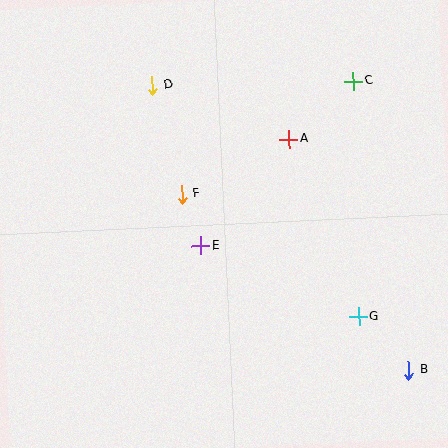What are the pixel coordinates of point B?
Point B is at (409, 370).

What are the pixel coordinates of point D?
Point D is at (152, 86).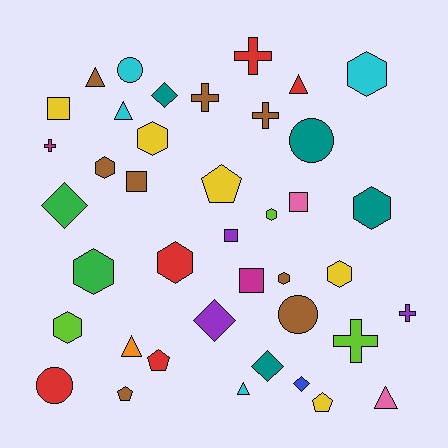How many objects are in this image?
There are 40 objects.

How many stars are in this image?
There are no stars.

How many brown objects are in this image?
There are 8 brown objects.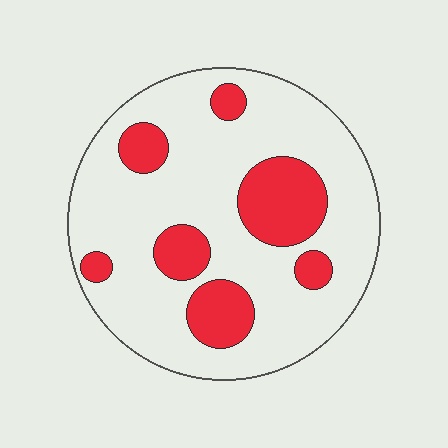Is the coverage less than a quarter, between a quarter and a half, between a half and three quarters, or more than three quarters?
Less than a quarter.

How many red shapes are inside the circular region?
7.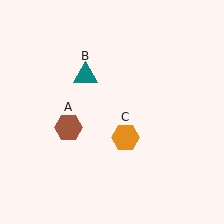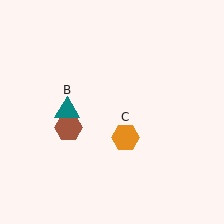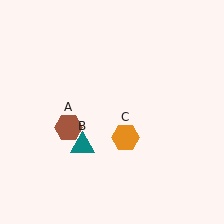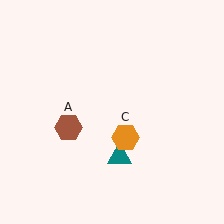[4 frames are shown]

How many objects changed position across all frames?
1 object changed position: teal triangle (object B).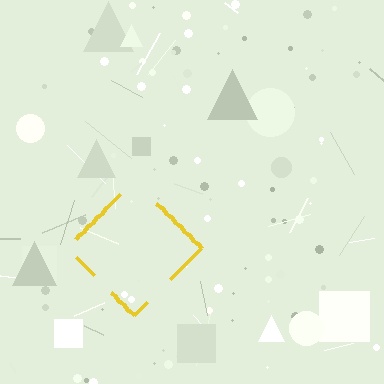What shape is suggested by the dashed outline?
The dashed outline suggests a diamond.